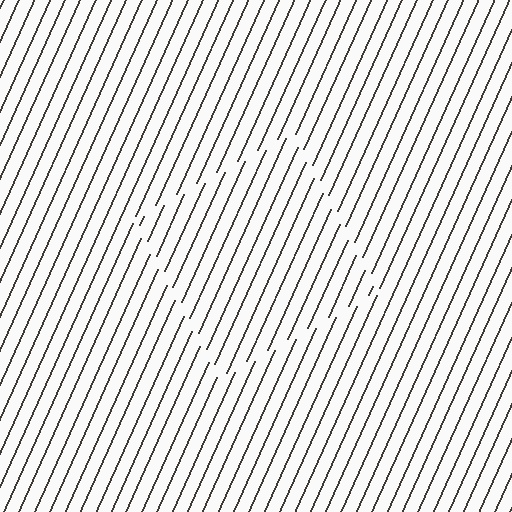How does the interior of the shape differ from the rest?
The interior of the shape contains the same grating, shifted by half a period — the contour is defined by the phase discontinuity where line-ends from the inner and outer gratings abut.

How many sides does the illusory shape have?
4 sides — the line-ends trace a square.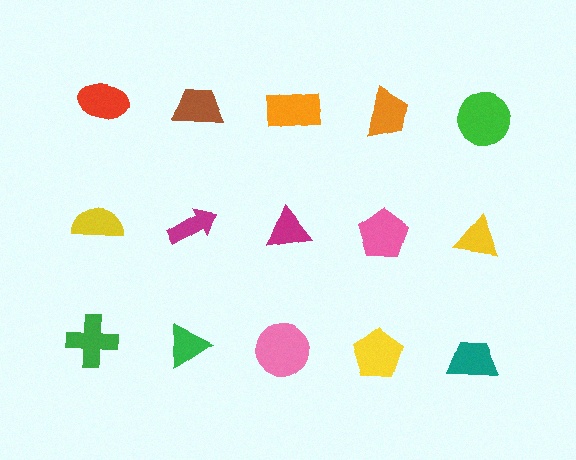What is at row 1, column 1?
A red ellipse.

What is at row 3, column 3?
A pink circle.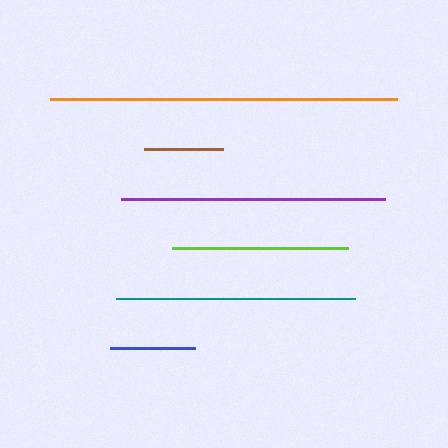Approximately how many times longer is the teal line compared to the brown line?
The teal line is approximately 3.0 times the length of the brown line.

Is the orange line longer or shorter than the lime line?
The orange line is longer than the lime line.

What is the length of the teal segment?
The teal segment is approximately 239 pixels long.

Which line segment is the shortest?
The brown line is the shortest at approximately 79 pixels.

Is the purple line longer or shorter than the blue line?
The purple line is longer than the blue line.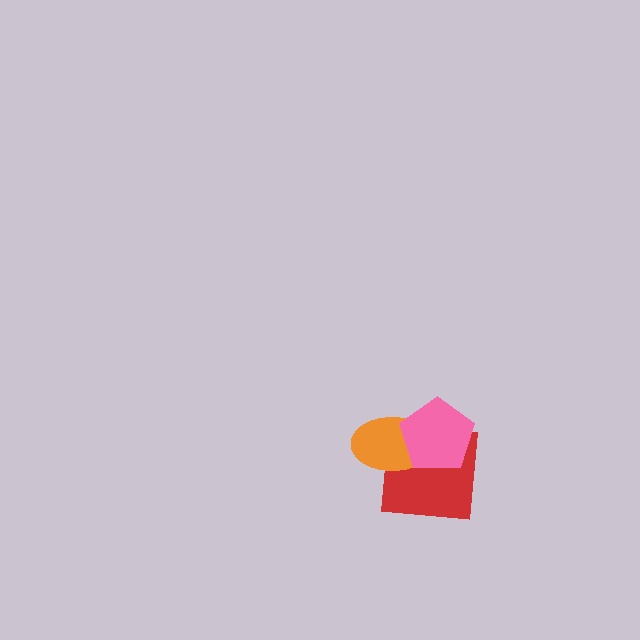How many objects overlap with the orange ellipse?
2 objects overlap with the orange ellipse.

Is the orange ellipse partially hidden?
Yes, it is partially covered by another shape.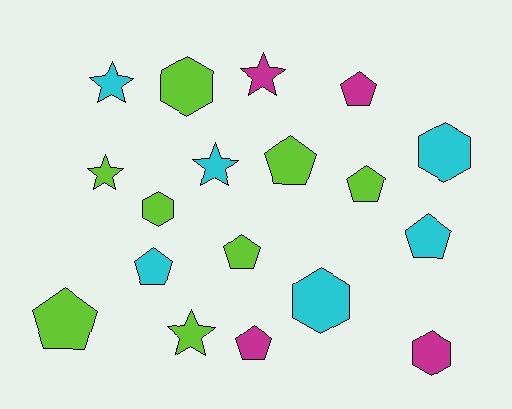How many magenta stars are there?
There is 1 magenta star.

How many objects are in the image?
There are 18 objects.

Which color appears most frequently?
Lime, with 8 objects.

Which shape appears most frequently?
Pentagon, with 8 objects.